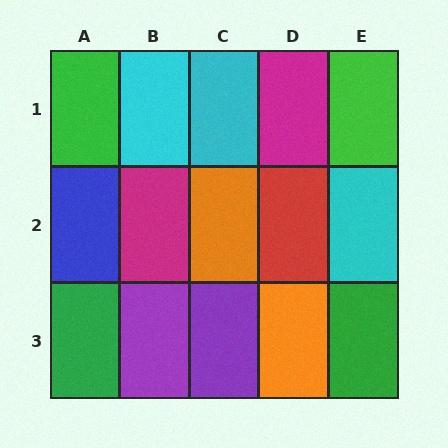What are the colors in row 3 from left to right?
Green, purple, purple, orange, green.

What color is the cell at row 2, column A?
Blue.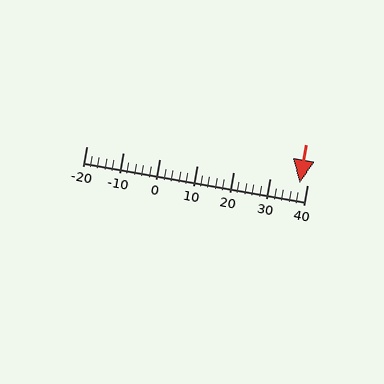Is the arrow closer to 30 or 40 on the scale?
The arrow is closer to 40.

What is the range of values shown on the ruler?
The ruler shows values from -20 to 40.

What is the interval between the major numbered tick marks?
The major tick marks are spaced 10 units apart.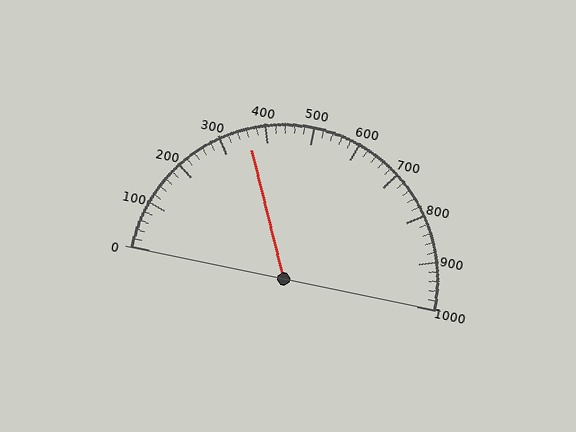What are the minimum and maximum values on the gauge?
The gauge ranges from 0 to 1000.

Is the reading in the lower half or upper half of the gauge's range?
The reading is in the lower half of the range (0 to 1000).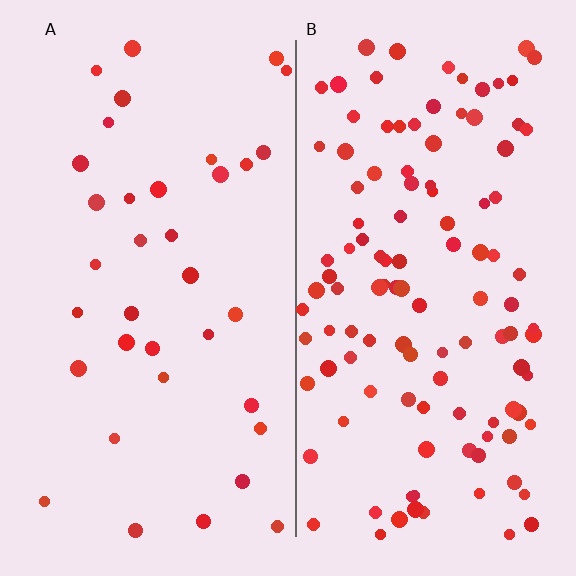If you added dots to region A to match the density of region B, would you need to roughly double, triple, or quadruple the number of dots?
Approximately triple.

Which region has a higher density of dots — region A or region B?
B (the right).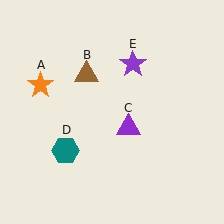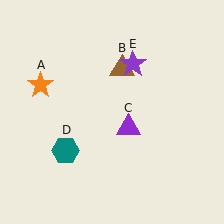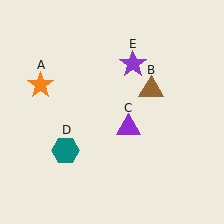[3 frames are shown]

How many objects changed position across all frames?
1 object changed position: brown triangle (object B).